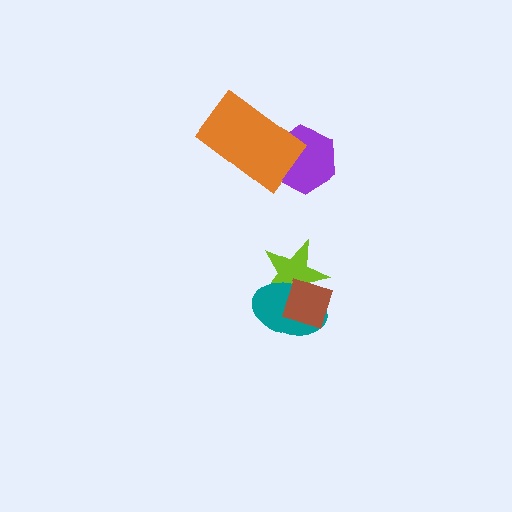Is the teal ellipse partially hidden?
Yes, it is partially covered by another shape.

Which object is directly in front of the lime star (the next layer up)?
The teal ellipse is directly in front of the lime star.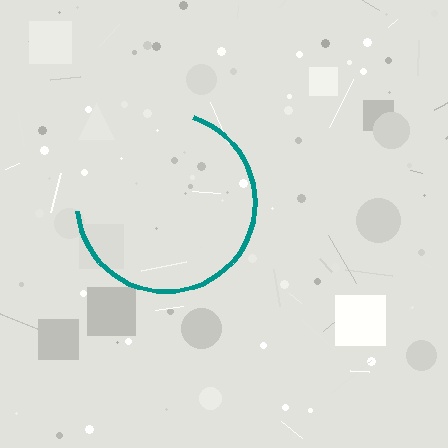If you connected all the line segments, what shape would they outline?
They would outline a circle.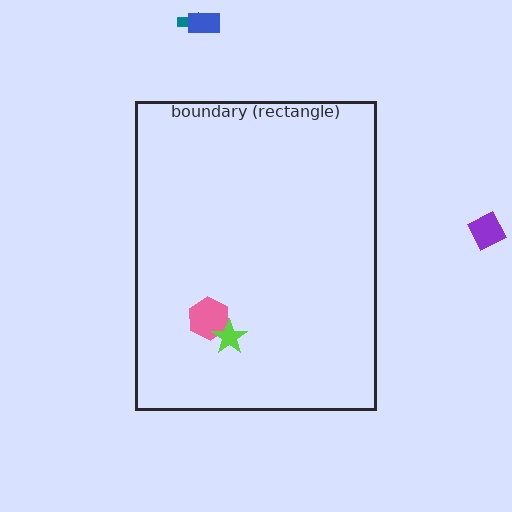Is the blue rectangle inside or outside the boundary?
Outside.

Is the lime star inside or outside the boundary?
Inside.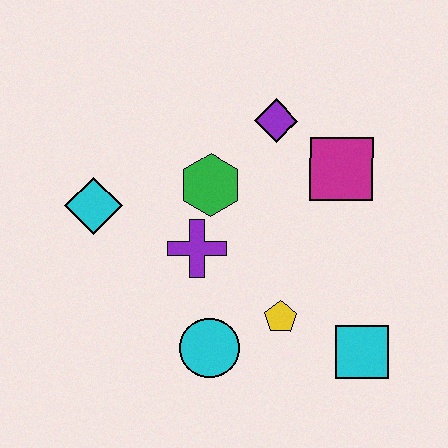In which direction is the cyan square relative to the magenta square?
The cyan square is below the magenta square.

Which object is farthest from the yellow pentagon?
The cyan diamond is farthest from the yellow pentagon.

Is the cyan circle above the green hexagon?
No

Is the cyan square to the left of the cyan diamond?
No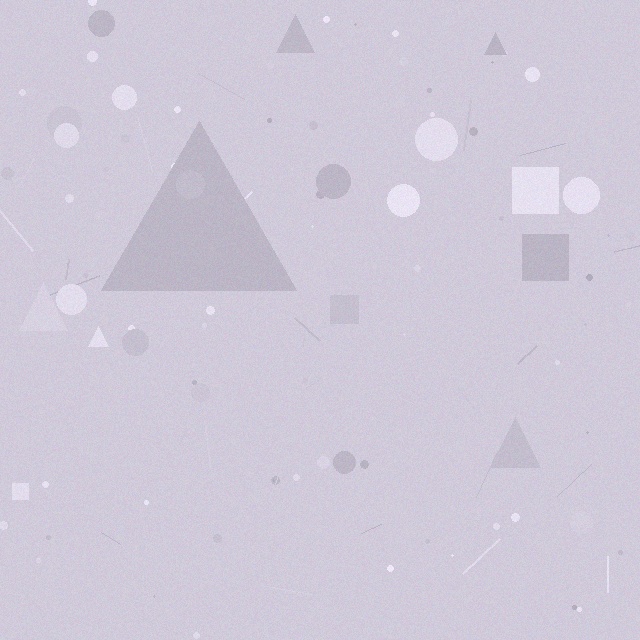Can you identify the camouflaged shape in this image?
The camouflaged shape is a triangle.